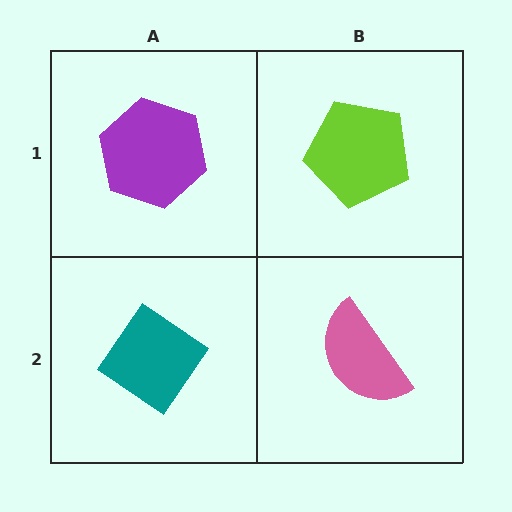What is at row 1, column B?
A lime pentagon.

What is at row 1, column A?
A purple hexagon.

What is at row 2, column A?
A teal diamond.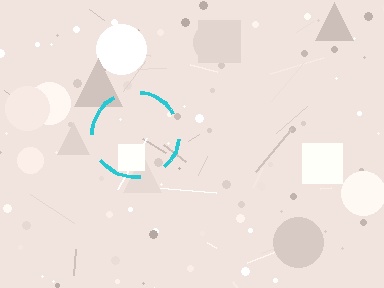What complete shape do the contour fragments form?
The contour fragments form a circle.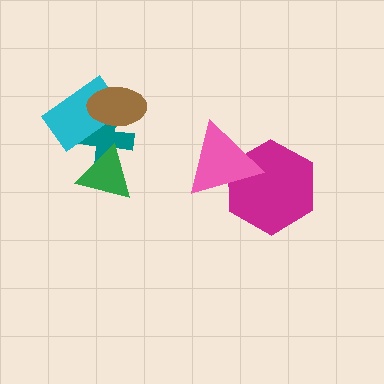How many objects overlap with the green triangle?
1 object overlaps with the green triangle.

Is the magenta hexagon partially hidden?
Yes, it is partially covered by another shape.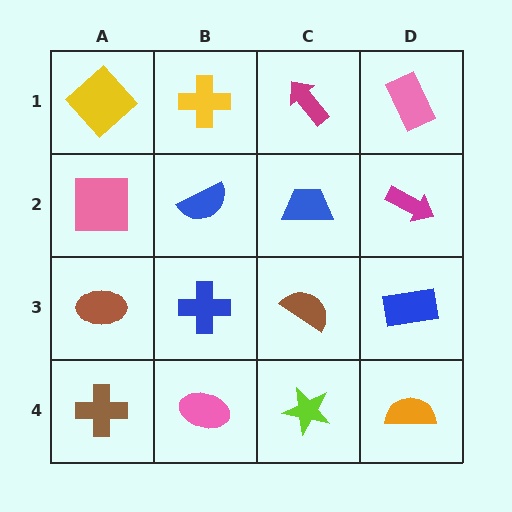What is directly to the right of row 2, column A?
A blue semicircle.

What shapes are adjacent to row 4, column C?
A brown semicircle (row 3, column C), a pink ellipse (row 4, column B), an orange semicircle (row 4, column D).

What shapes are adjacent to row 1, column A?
A pink square (row 2, column A), a yellow cross (row 1, column B).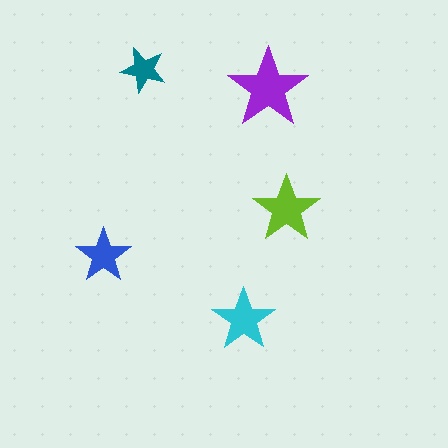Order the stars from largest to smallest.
the purple one, the lime one, the cyan one, the blue one, the teal one.